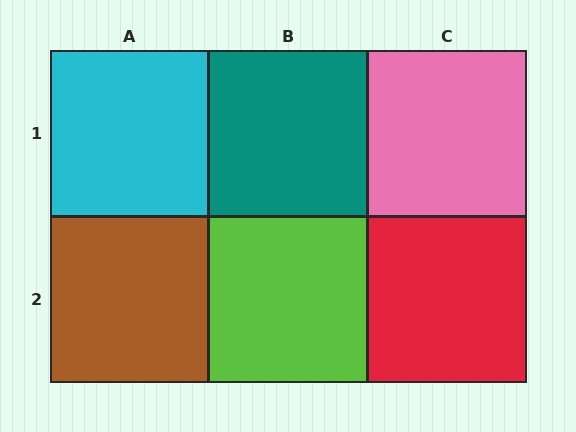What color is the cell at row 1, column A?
Cyan.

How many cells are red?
1 cell is red.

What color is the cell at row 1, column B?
Teal.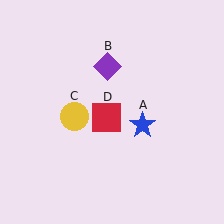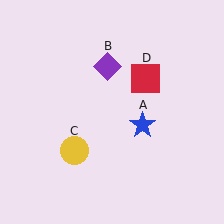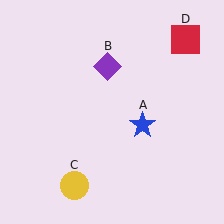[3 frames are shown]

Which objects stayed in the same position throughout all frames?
Blue star (object A) and purple diamond (object B) remained stationary.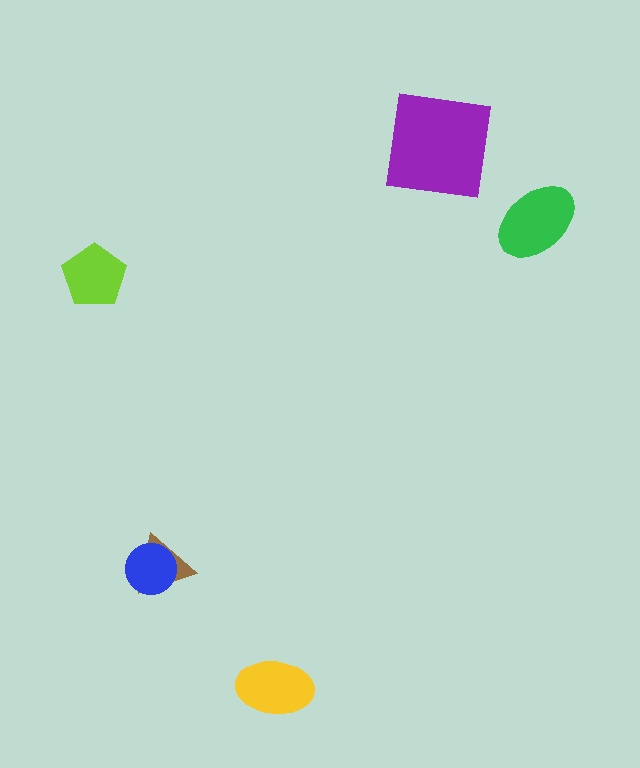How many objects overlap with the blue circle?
1 object overlaps with the blue circle.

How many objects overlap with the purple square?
0 objects overlap with the purple square.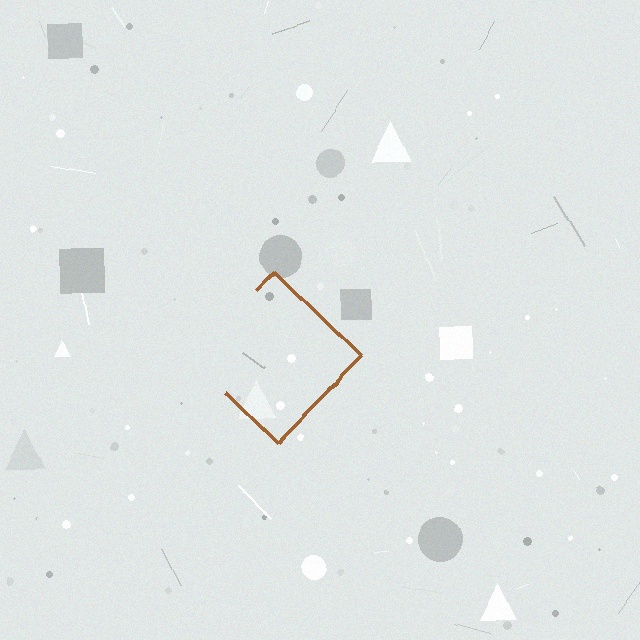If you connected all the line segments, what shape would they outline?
They would outline a diamond.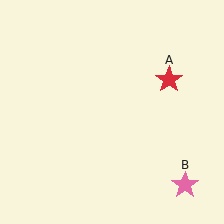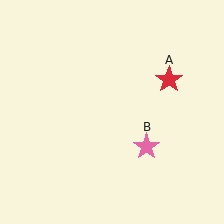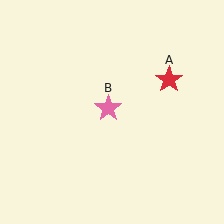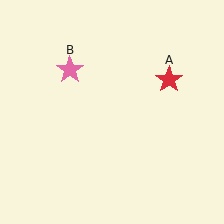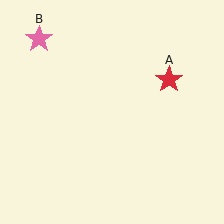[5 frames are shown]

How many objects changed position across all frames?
1 object changed position: pink star (object B).